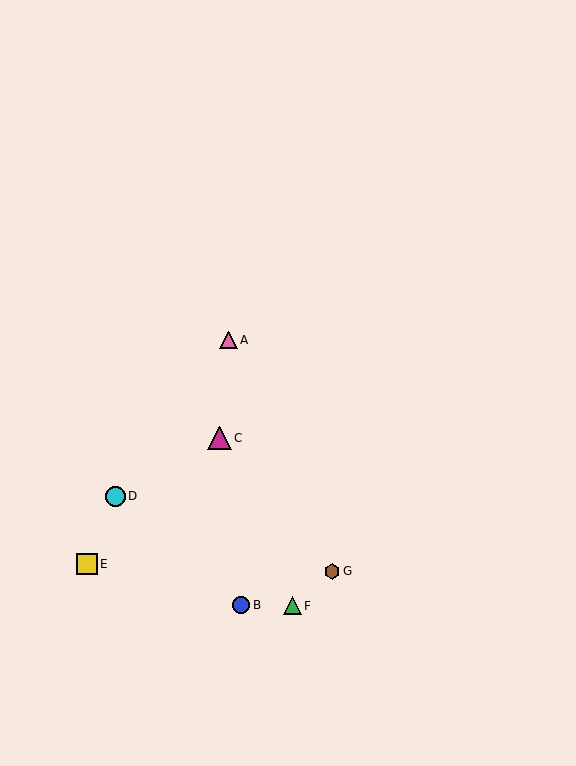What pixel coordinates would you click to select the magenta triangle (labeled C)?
Click at (219, 438) to select the magenta triangle C.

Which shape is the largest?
The magenta triangle (labeled C) is the largest.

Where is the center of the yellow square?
The center of the yellow square is at (87, 564).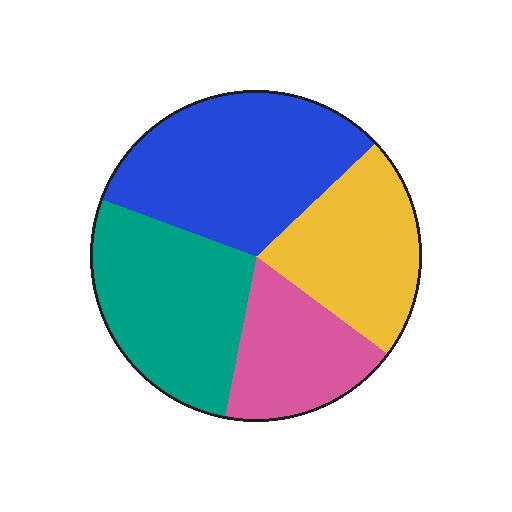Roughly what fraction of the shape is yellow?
Yellow covers roughly 20% of the shape.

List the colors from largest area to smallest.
From largest to smallest: blue, teal, yellow, pink.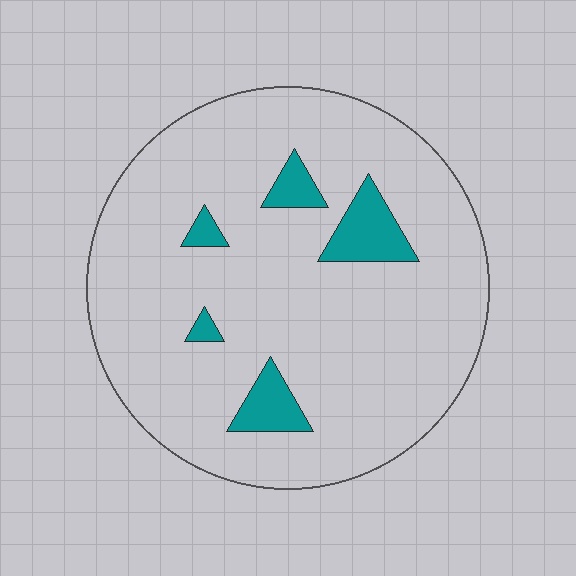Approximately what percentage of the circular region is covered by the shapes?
Approximately 10%.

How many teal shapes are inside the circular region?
5.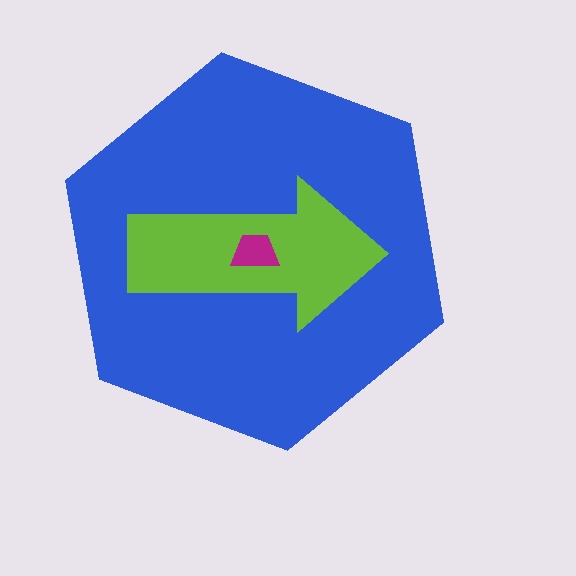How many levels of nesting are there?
3.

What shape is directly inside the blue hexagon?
The lime arrow.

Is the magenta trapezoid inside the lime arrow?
Yes.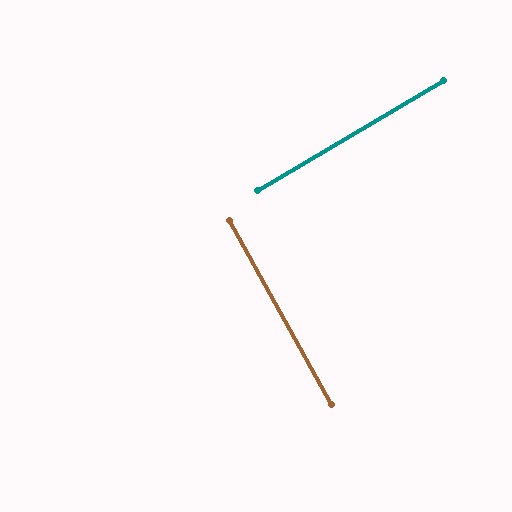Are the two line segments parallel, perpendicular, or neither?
Perpendicular — they meet at approximately 88°.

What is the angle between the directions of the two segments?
Approximately 88 degrees.